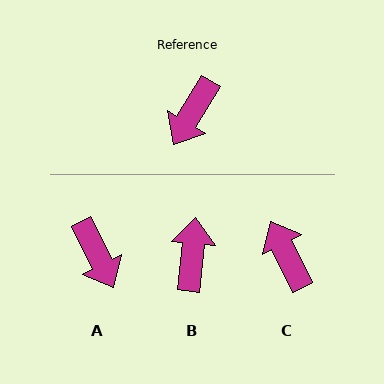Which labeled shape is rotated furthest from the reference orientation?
B, about 155 degrees away.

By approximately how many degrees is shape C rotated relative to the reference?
Approximately 123 degrees clockwise.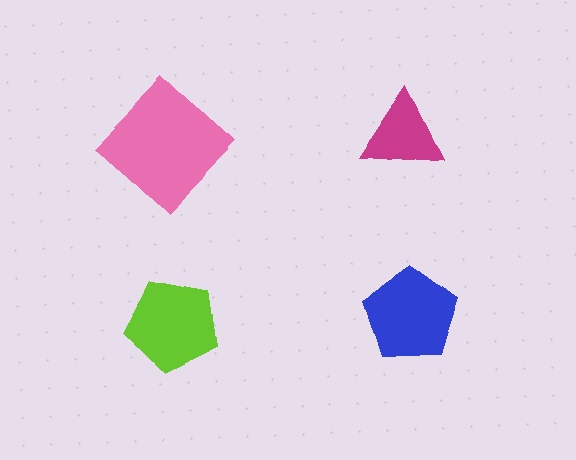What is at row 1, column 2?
A magenta triangle.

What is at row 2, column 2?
A blue pentagon.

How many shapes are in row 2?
2 shapes.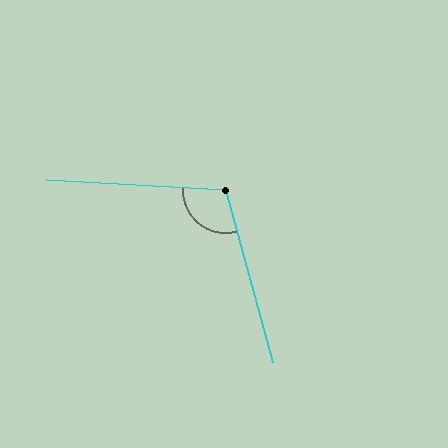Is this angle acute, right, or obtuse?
It is obtuse.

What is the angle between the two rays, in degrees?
Approximately 108 degrees.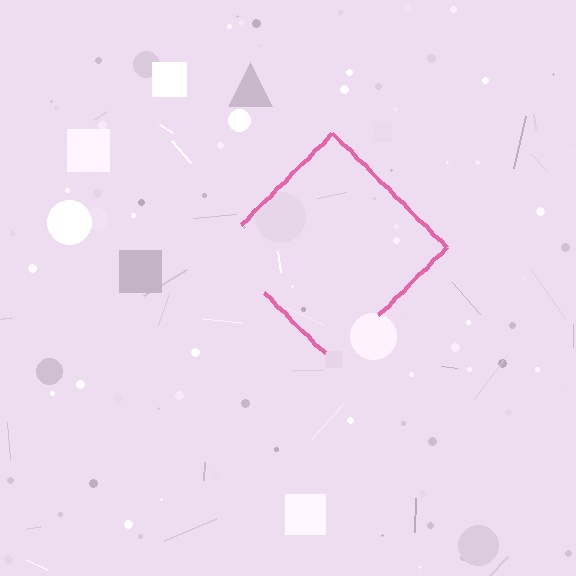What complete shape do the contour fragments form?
The contour fragments form a diamond.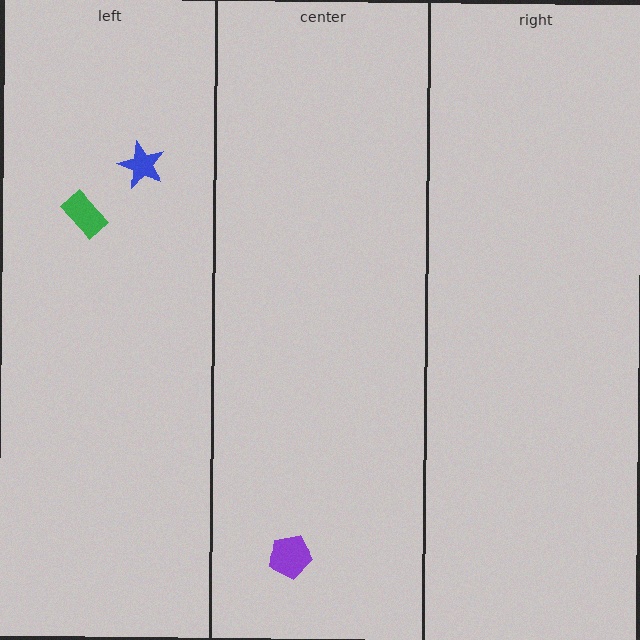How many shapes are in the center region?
1.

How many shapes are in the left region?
2.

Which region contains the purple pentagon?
The center region.